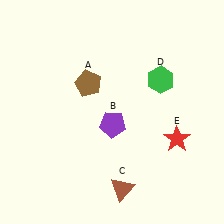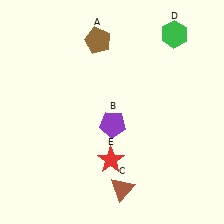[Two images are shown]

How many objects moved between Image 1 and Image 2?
3 objects moved between the two images.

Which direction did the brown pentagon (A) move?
The brown pentagon (A) moved up.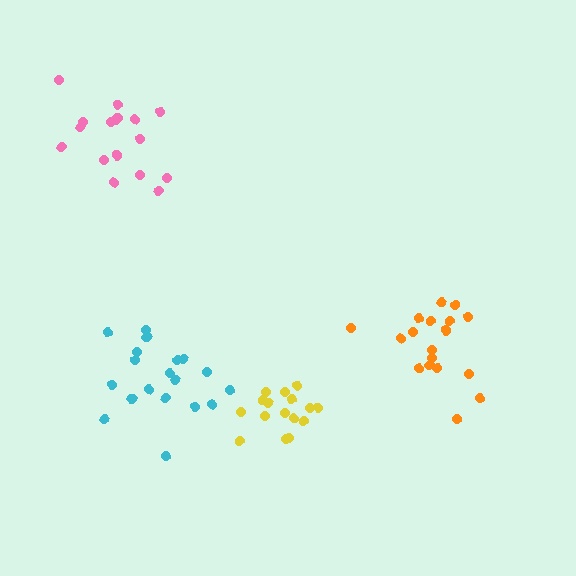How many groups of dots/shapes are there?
There are 4 groups.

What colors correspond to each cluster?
The clusters are colored: yellow, pink, cyan, orange.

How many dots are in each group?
Group 1: 16 dots, Group 2: 17 dots, Group 3: 19 dots, Group 4: 18 dots (70 total).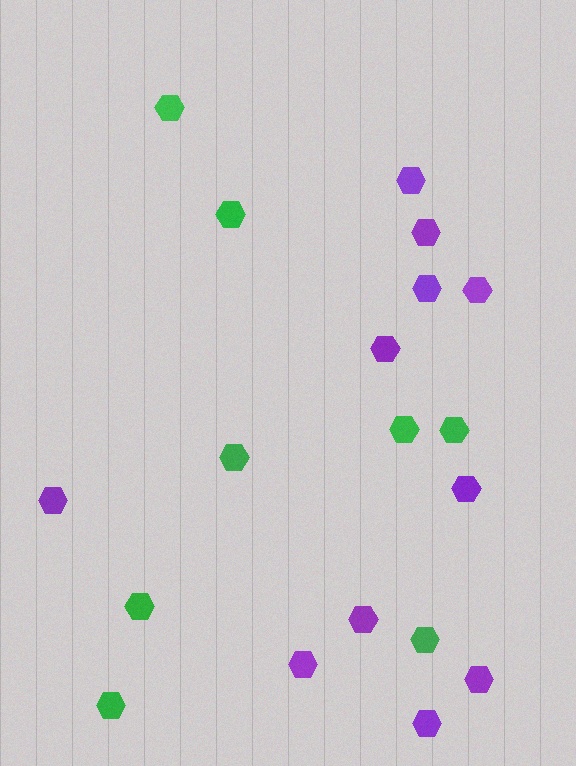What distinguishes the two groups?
There are 2 groups: one group of purple hexagons (11) and one group of green hexagons (8).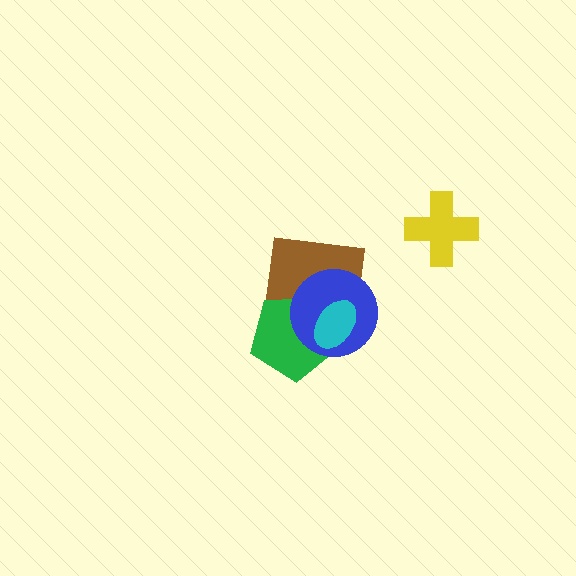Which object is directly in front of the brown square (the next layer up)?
The green pentagon is directly in front of the brown square.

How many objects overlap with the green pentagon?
3 objects overlap with the green pentagon.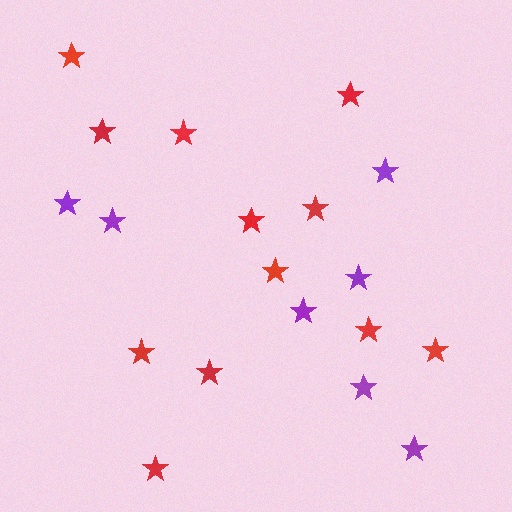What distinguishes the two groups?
There are 2 groups: one group of purple stars (7) and one group of red stars (12).